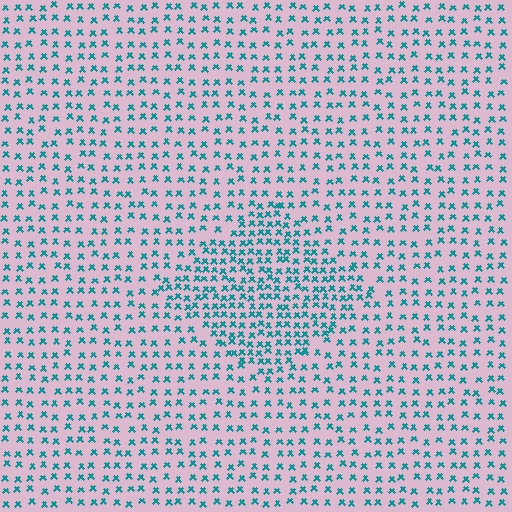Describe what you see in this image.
The image contains small teal elements arranged at two different densities. A diamond-shaped region is visible where the elements are more densely packed than the surrounding area.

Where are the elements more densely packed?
The elements are more densely packed inside the diamond boundary.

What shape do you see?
I see a diamond.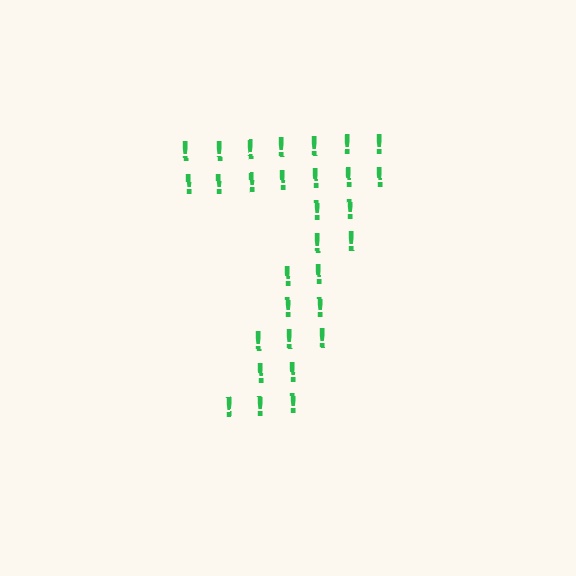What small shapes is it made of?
It is made of small exclamation marks.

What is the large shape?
The large shape is the digit 7.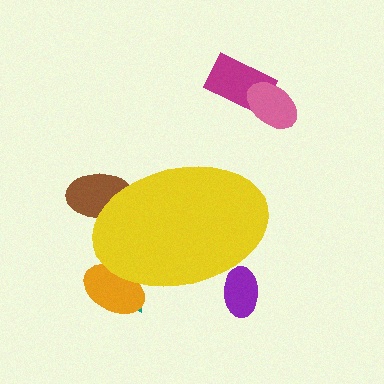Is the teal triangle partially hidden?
Yes, the teal triangle is partially hidden behind the yellow ellipse.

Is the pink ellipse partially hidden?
No, the pink ellipse is fully visible.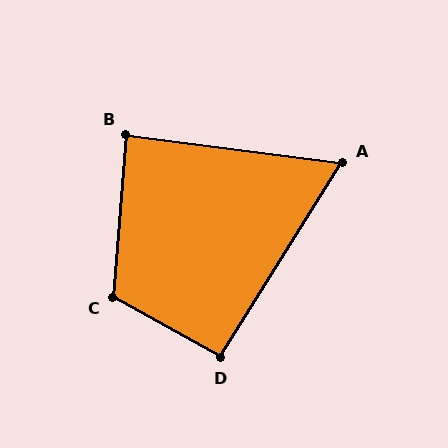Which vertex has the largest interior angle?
C, at approximately 115 degrees.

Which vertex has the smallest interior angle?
A, at approximately 65 degrees.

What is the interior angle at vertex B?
Approximately 87 degrees (approximately right).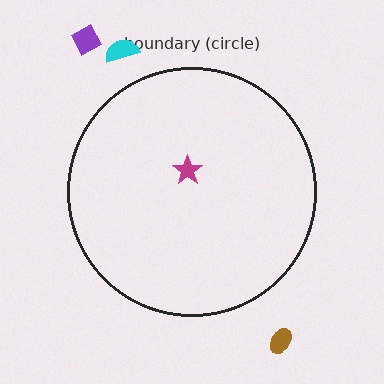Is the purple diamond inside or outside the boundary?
Outside.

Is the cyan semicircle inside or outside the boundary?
Outside.